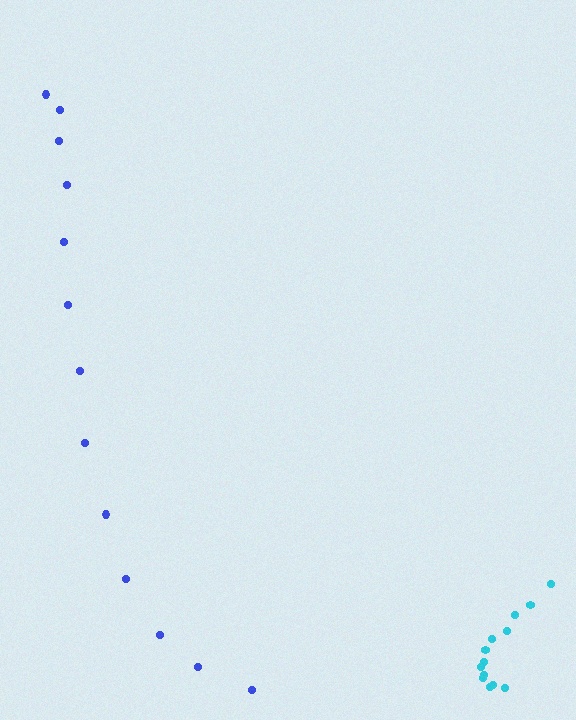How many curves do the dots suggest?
There are 2 distinct paths.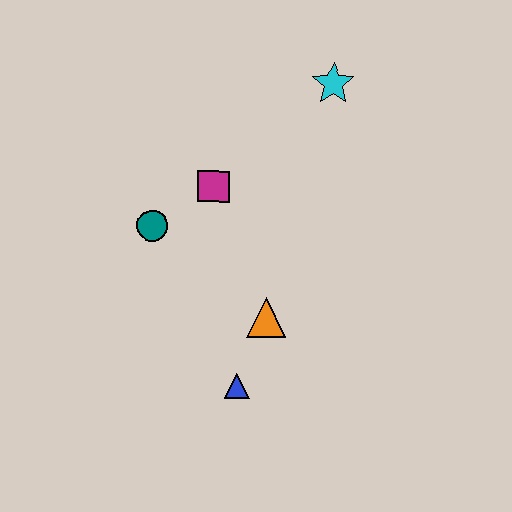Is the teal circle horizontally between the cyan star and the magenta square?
No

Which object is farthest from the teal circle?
The cyan star is farthest from the teal circle.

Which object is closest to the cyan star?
The magenta square is closest to the cyan star.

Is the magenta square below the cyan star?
Yes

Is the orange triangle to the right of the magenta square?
Yes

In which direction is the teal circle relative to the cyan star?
The teal circle is to the left of the cyan star.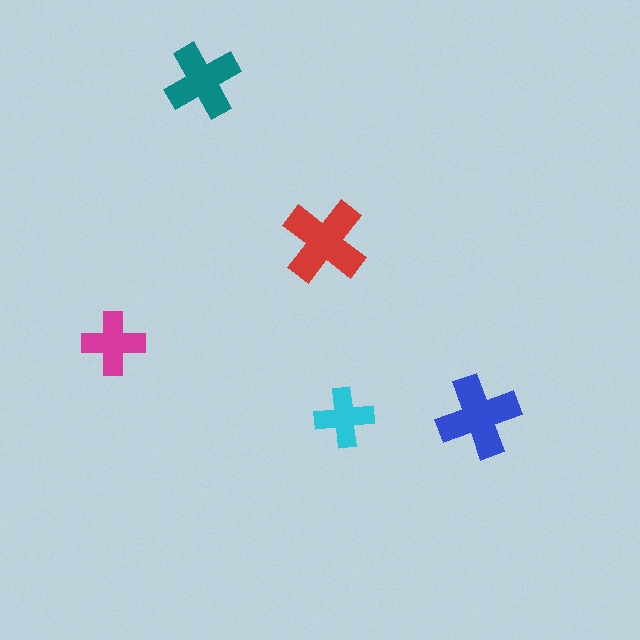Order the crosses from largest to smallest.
the red one, the blue one, the teal one, the magenta one, the cyan one.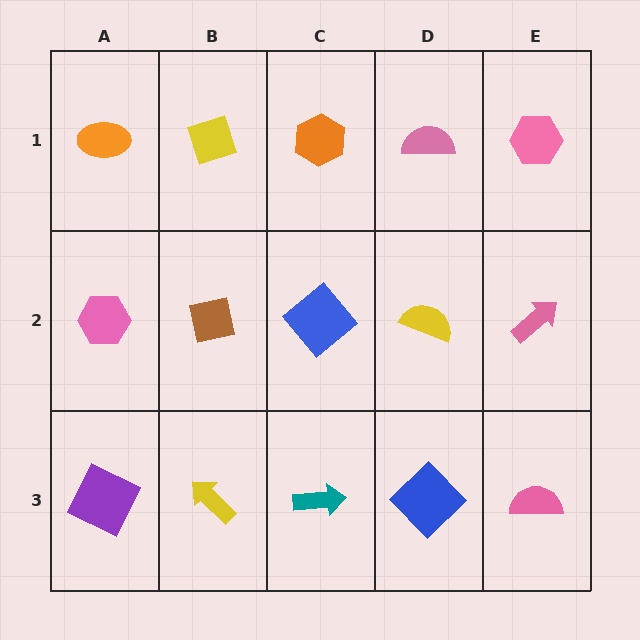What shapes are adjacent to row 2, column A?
An orange ellipse (row 1, column A), a purple square (row 3, column A), a brown square (row 2, column B).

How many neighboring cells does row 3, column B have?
3.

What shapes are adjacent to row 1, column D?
A yellow semicircle (row 2, column D), an orange hexagon (row 1, column C), a pink hexagon (row 1, column E).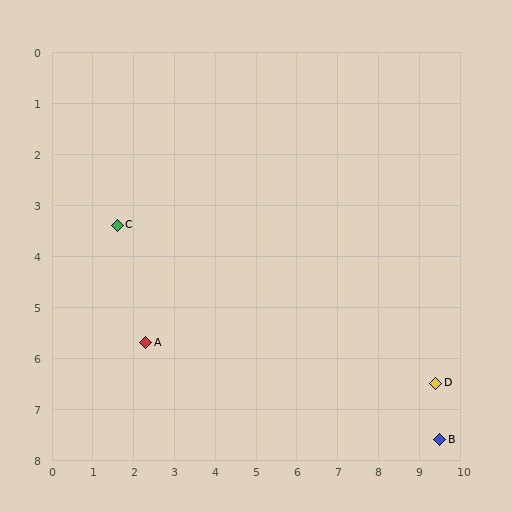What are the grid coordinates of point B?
Point B is at approximately (9.5, 7.6).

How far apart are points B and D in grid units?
Points B and D are about 1.1 grid units apart.